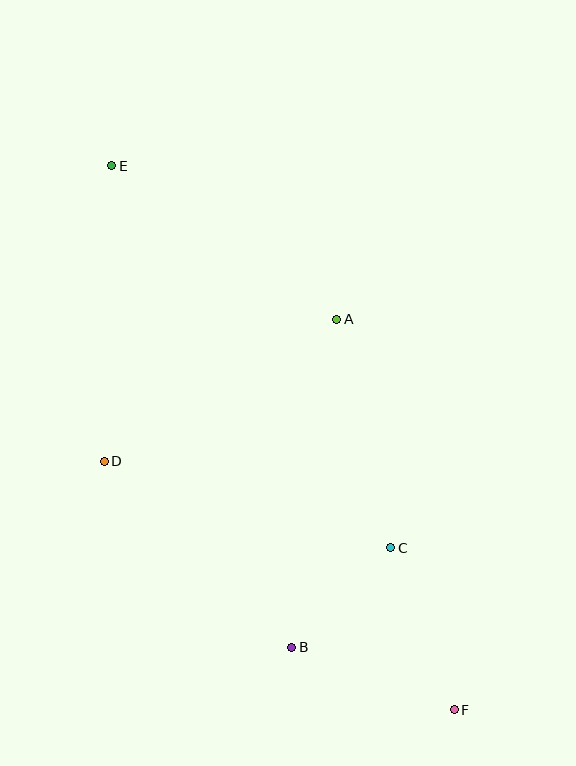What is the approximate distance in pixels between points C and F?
The distance between C and F is approximately 174 pixels.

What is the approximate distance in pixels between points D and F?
The distance between D and F is approximately 429 pixels.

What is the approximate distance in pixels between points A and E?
The distance between A and E is approximately 273 pixels.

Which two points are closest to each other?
Points B and C are closest to each other.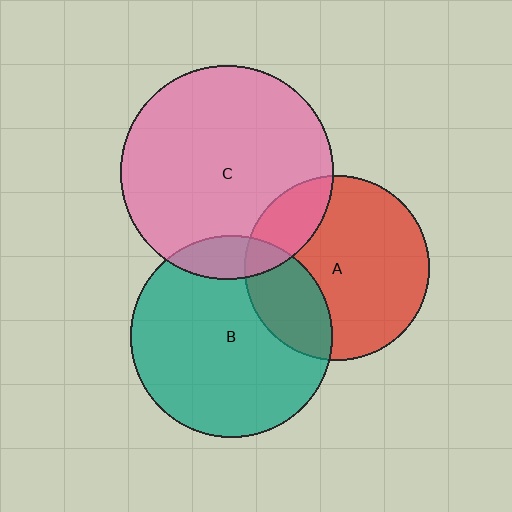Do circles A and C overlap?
Yes.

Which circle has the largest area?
Circle C (pink).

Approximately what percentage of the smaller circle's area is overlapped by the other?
Approximately 20%.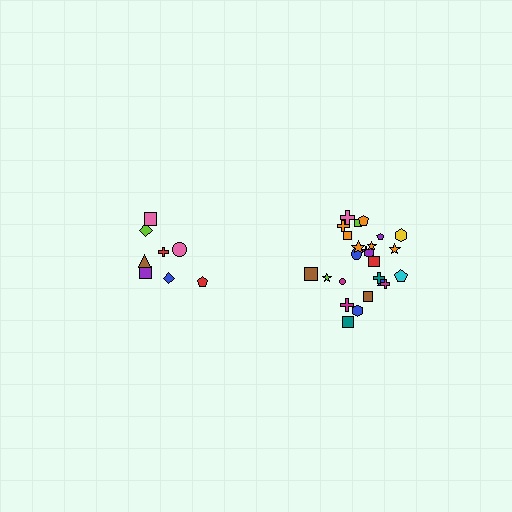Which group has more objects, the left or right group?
The right group.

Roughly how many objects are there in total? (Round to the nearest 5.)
Roughly 35 objects in total.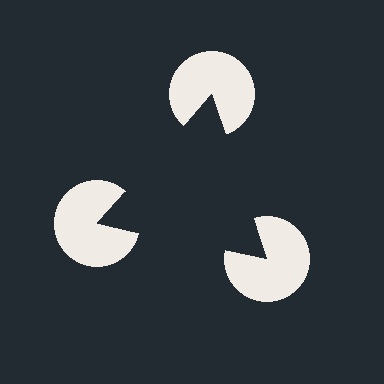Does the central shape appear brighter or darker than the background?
It typically appears slightly darker than the background, even though no actual brightness change is drawn.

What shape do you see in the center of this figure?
An illusory triangle — its edges are inferred from the aligned wedge cuts in the pac-man discs, not physically drawn.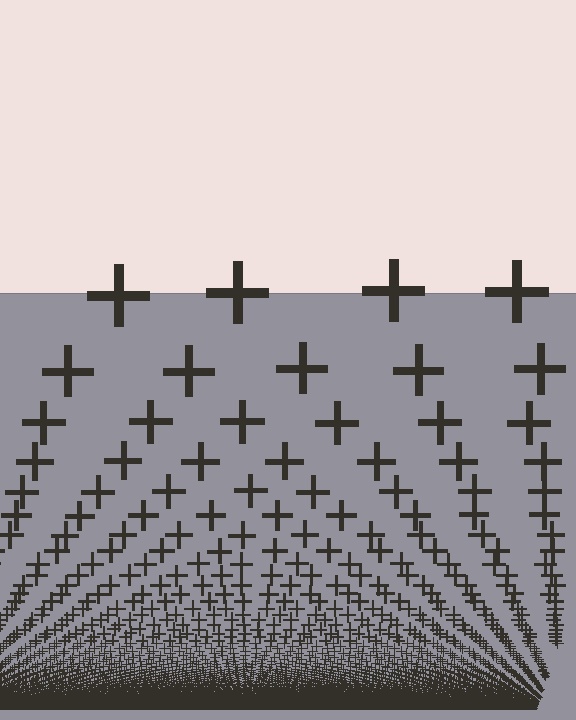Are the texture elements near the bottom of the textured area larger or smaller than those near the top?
Smaller. The gradient is inverted — elements near the bottom are smaller and denser.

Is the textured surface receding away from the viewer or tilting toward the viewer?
The surface appears to tilt toward the viewer. Texture elements get larger and sparser toward the top.